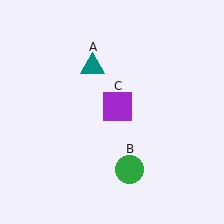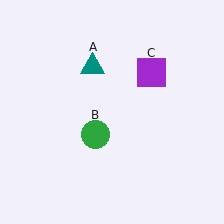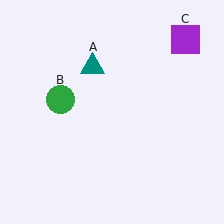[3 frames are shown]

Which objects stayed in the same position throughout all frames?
Teal triangle (object A) remained stationary.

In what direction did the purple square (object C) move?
The purple square (object C) moved up and to the right.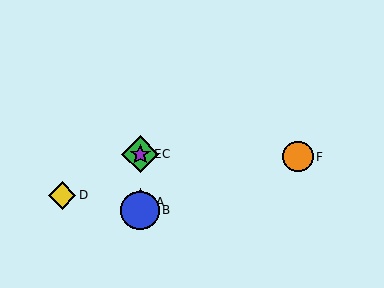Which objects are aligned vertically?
Objects A, B, C, E are aligned vertically.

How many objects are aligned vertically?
4 objects (A, B, C, E) are aligned vertically.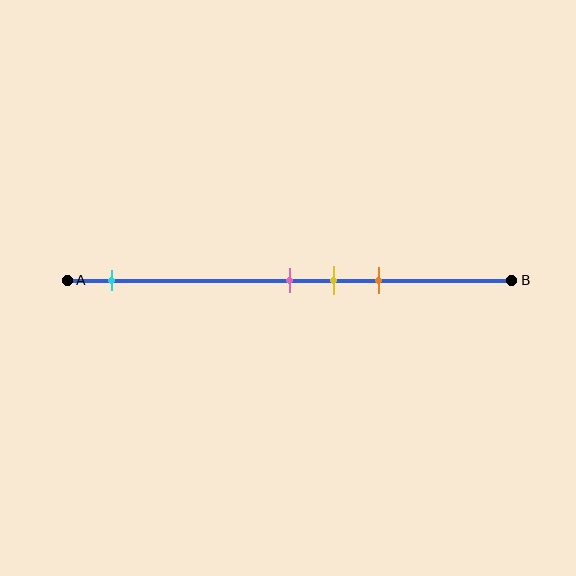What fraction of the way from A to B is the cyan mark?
The cyan mark is approximately 10% (0.1) of the way from A to B.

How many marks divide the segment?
There are 4 marks dividing the segment.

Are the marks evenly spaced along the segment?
No, the marks are not evenly spaced.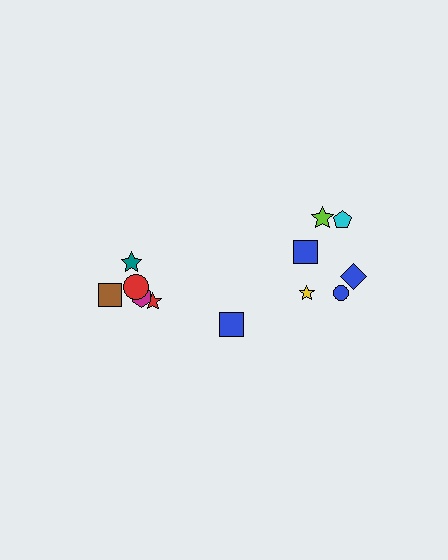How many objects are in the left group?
There are 5 objects.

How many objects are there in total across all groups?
There are 12 objects.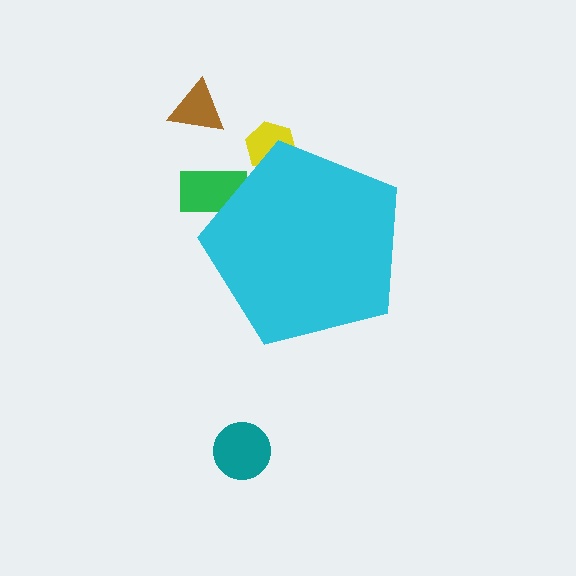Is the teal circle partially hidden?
No, the teal circle is fully visible.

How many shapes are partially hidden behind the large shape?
2 shapes are partially hidden.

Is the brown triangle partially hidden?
No, the brown triangle is fully visible.